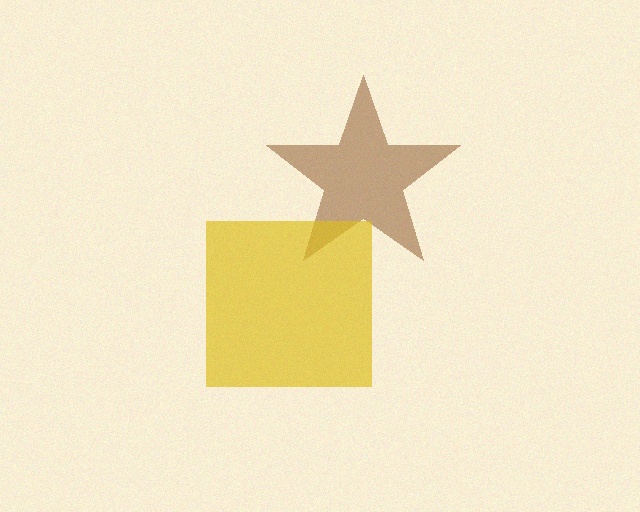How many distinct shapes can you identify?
There are 2 distinct shapes: a brown star, a yellow square.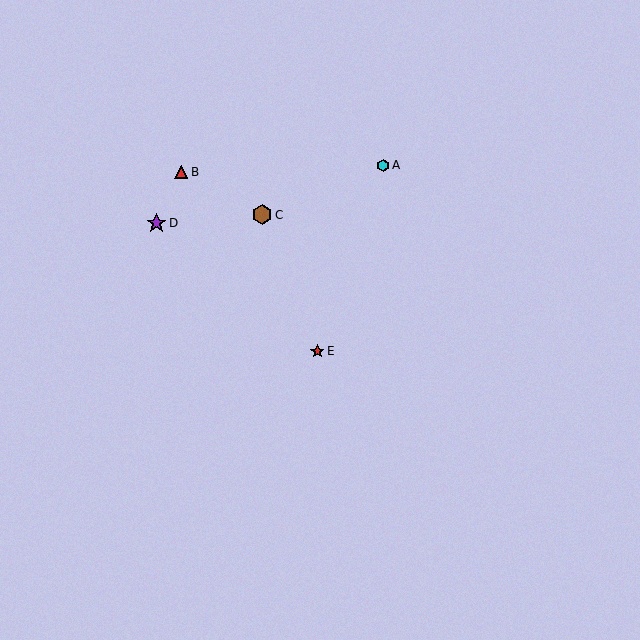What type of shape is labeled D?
Shape D is a purple star.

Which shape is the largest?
The brown hexagon (labeled C) is the largest.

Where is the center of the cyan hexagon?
The center of the cyan hexagon is at (383, 165).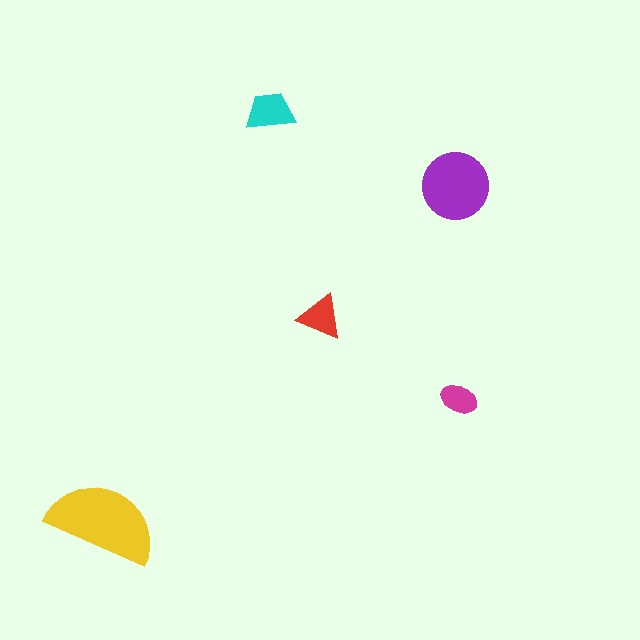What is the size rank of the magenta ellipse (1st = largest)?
5th.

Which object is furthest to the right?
The magenta ellipse is rightmost.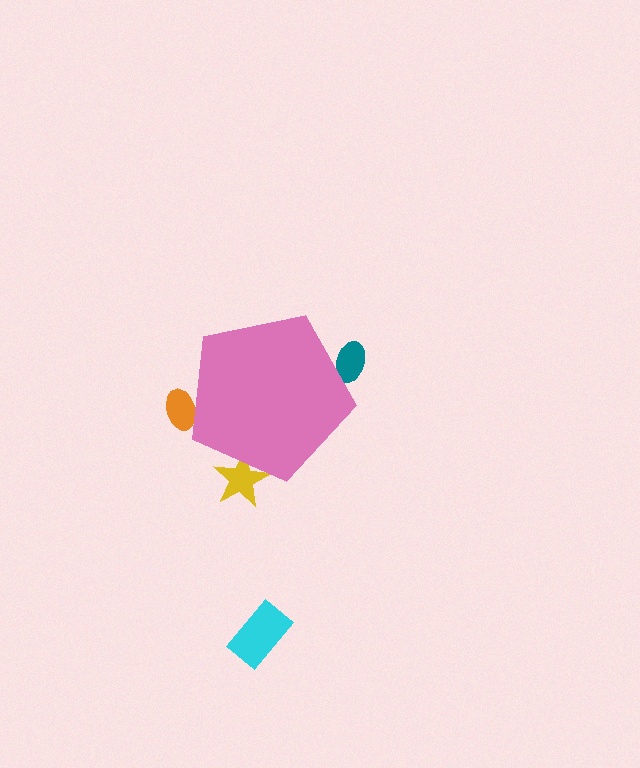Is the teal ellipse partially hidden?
Yes, the teal ellipse is partially hidden behind the pink pentagon.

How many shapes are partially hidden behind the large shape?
3 shapes are partially hidden.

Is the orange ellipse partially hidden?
Yes, the orange ellipse is partially hidden behind the pink pentagon.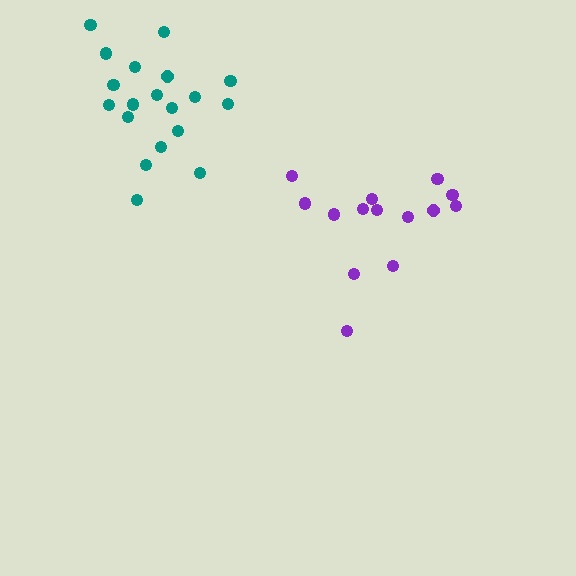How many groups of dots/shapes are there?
There are 2 groups.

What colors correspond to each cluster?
The clusters are colored: teal, purple.